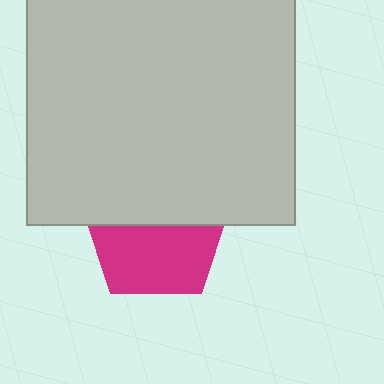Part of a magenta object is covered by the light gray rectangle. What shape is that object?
It is a pentagon.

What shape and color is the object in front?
The object in front is a light gray rectangle.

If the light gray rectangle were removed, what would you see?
You would see the complete magenta pentagon.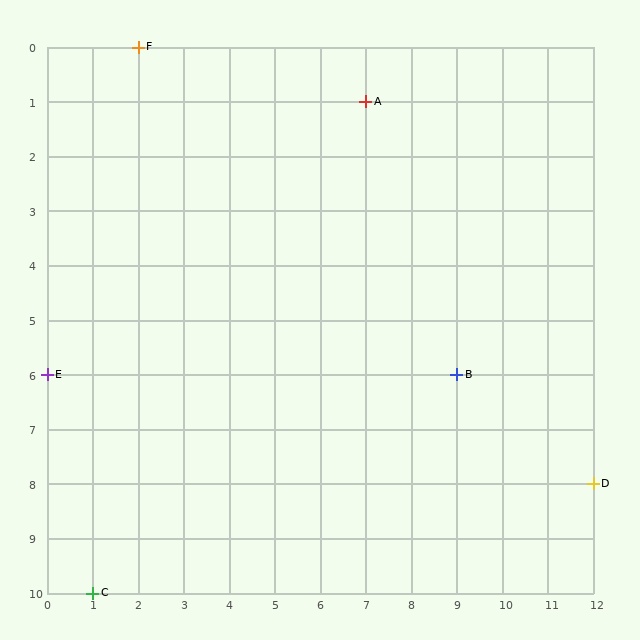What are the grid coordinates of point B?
Point B is at grid coordinates (9, 6).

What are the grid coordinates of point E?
Point E is at grid coordinates (0, 6).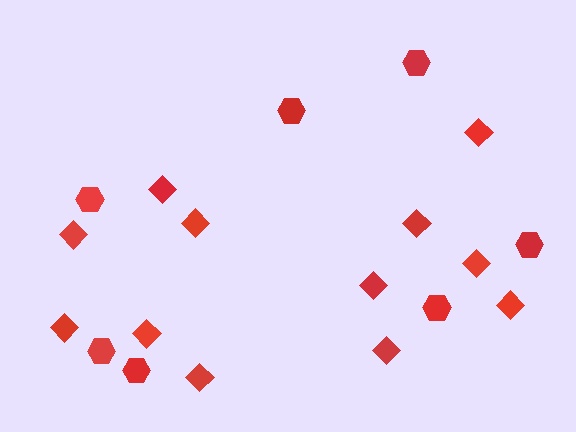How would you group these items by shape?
There are 2 groups: one group of diamonds (12) and one group of hexagons (7).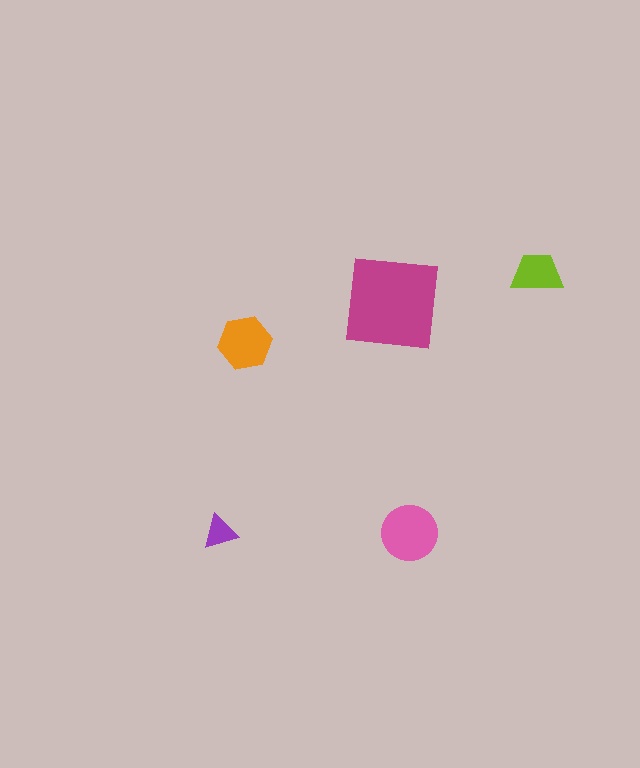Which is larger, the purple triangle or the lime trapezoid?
The lime trapezoid.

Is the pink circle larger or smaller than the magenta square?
Smaller.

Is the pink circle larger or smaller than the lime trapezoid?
Larger.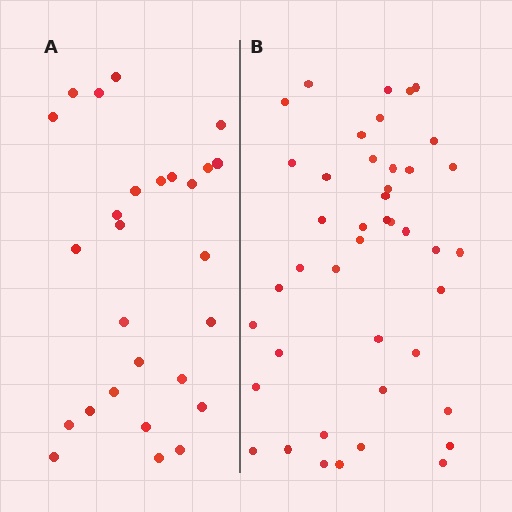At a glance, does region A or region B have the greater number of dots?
Region B (the right region) has more dots.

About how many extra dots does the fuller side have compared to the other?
Region B has approximately 15 more dots than region A.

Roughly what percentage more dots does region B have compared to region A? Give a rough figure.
About 60% more.